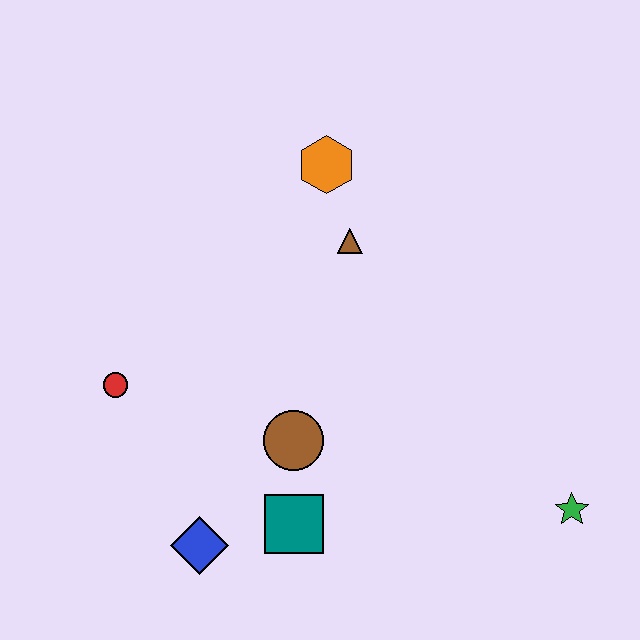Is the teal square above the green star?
No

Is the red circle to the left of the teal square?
Yes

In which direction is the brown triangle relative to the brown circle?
The brown triangle is above the brown circle.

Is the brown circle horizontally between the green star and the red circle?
Yes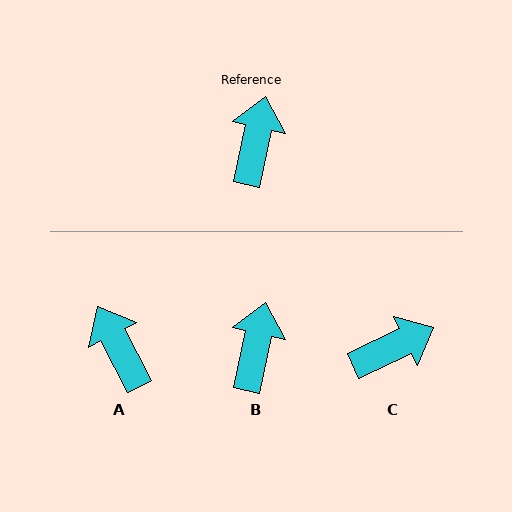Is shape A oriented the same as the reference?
No, it is off by about 40 degrees.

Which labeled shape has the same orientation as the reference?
B.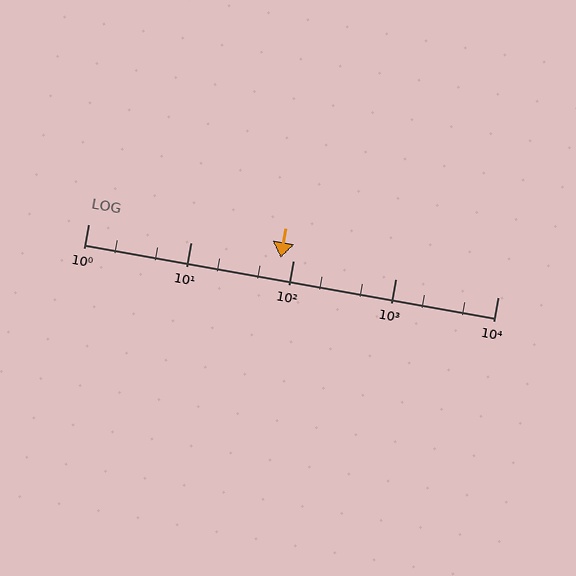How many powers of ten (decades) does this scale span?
The scale spans 4 decades, from 1 to 10000.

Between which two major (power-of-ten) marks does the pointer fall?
The pointer is between 10 and 100.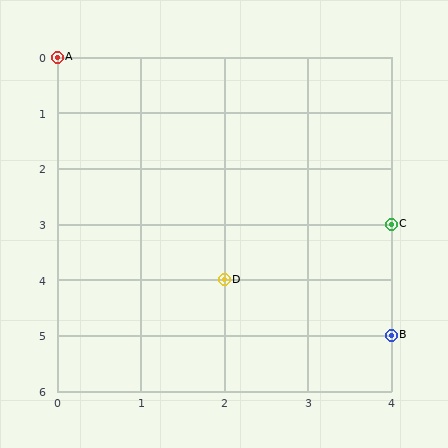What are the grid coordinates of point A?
Point A is at grid coordinates (0, 0).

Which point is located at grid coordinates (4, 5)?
Point B is at (4, 5).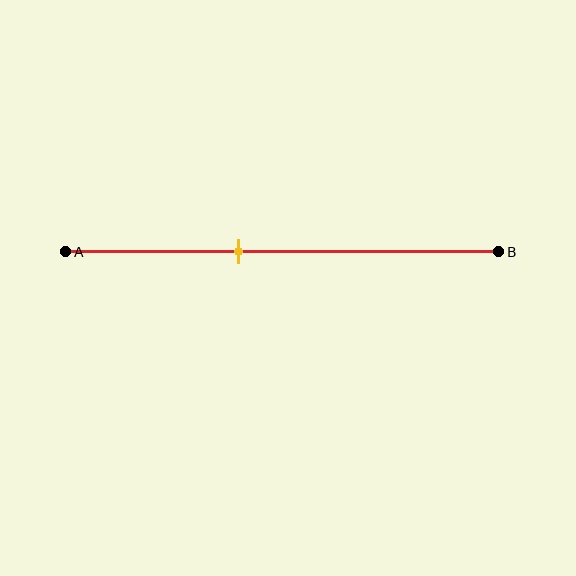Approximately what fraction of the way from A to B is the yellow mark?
The yellow mark is approximately 40% of the way from A to B.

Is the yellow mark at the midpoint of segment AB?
No, the mark is at about 40% from A, not at the 50% midpoint.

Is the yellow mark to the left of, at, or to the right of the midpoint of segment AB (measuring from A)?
The yellow mark is to the left of the midpoint of segment AB.